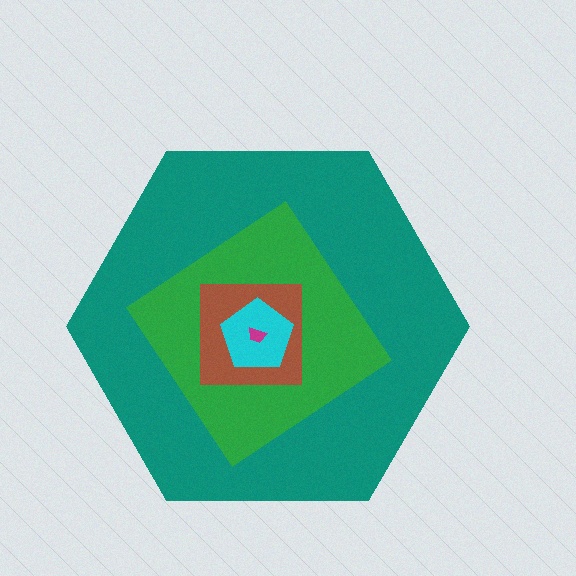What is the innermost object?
The magenta trapezoid.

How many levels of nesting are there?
5.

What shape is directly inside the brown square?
The cyan pentagon.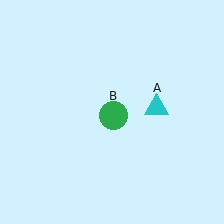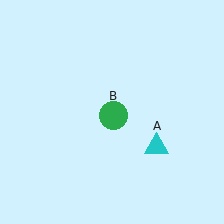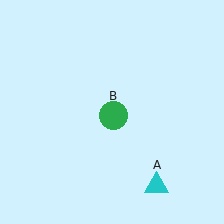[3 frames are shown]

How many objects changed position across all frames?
1 object changed position: cyan triangle (object A).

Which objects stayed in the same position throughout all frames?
Green circle (object B) remained stationary.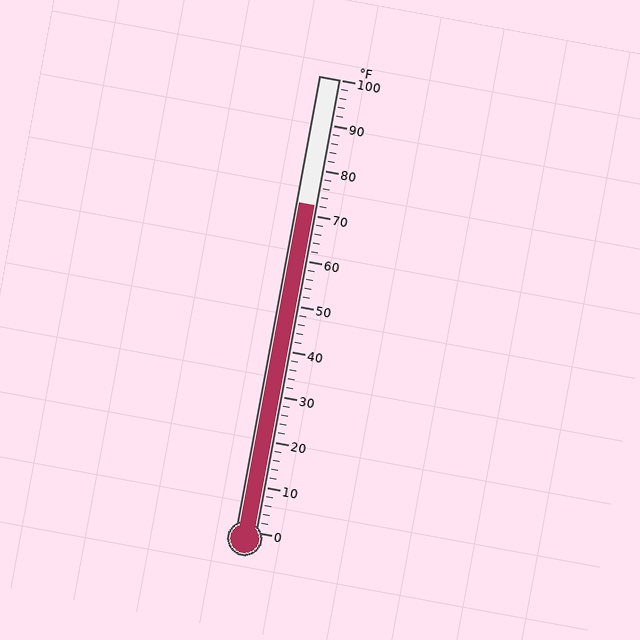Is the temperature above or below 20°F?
The temperature is above 20°F.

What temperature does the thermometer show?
The thermometer shows approximately 72°F.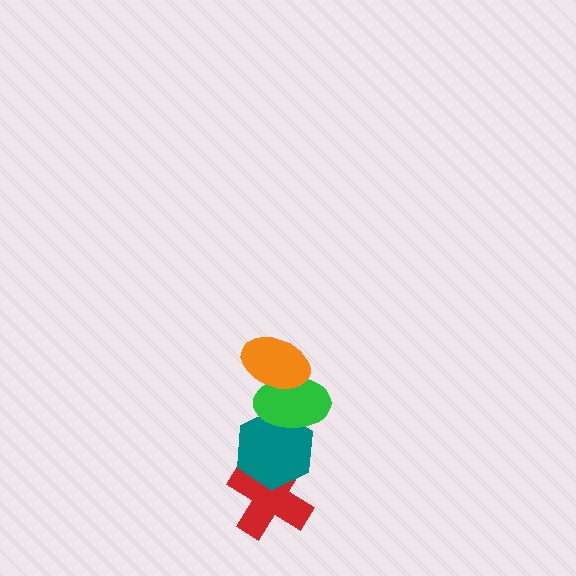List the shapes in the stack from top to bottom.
From top to bottom: the orange ellipse, the green ellipse, the teal hexagon, the red cross.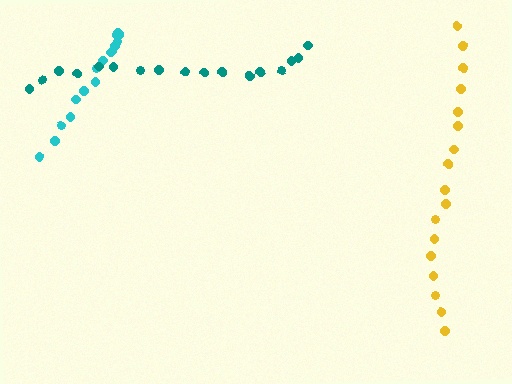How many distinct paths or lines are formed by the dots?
There are 3 distinct paths.